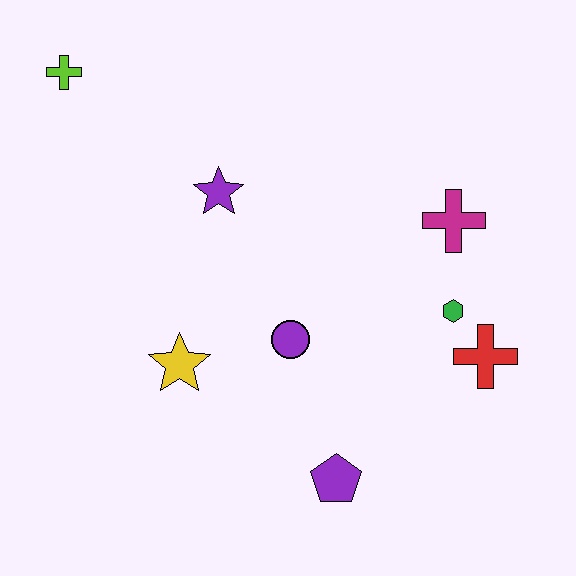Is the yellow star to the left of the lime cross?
No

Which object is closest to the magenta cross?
The green hexagon is closest to the magenta cross.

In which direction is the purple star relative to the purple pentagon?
The purple star is above the purple pentagon.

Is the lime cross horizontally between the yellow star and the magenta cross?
No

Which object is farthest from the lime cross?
The red cross is farthest from the lime cross.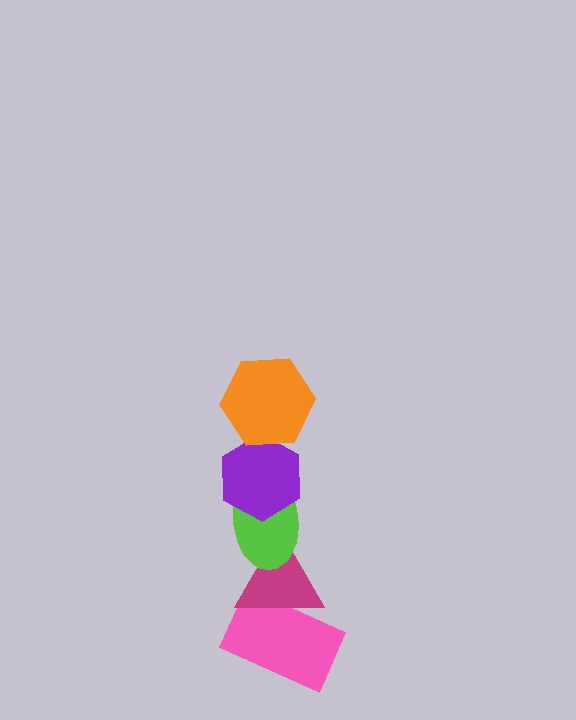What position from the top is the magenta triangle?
The magenta triangle is 4th from the top.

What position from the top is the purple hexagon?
The purple hexagon is 2nd from the top.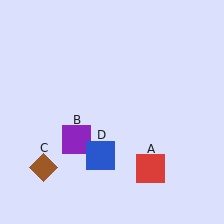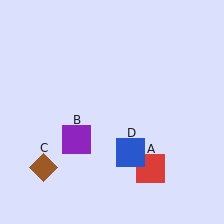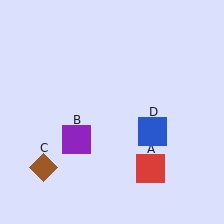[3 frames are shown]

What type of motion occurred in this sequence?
The blue square (object D) rotated counterclockwise around the center of the scene.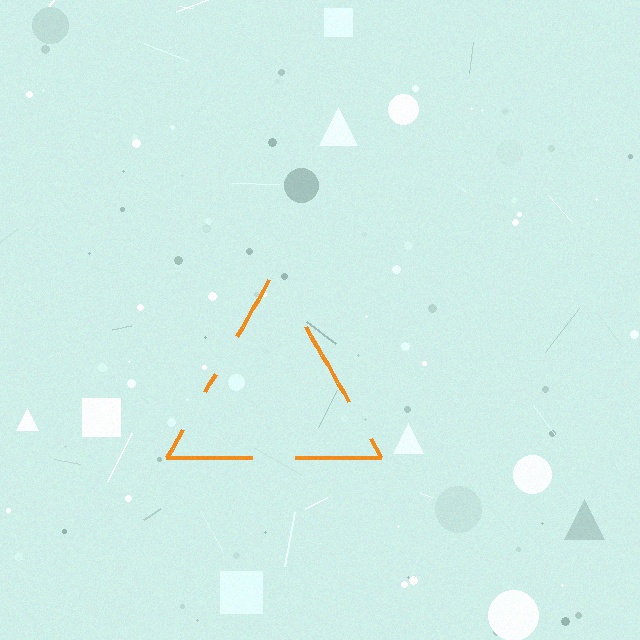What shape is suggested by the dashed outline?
The dashed outline suggests a triangle.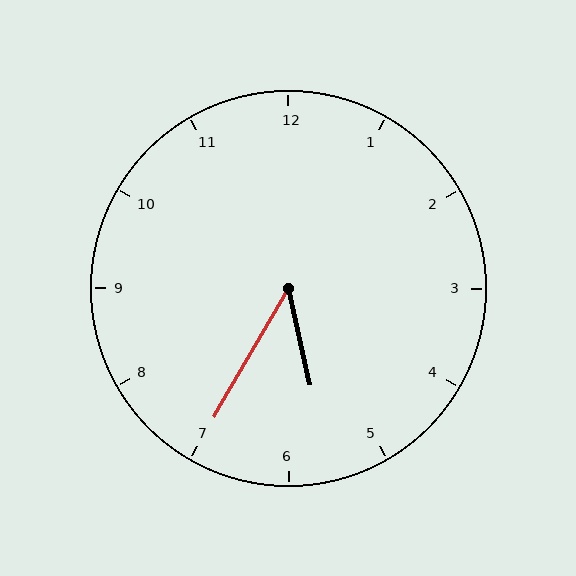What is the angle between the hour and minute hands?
Approximately 42 degrees.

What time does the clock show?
5:35.